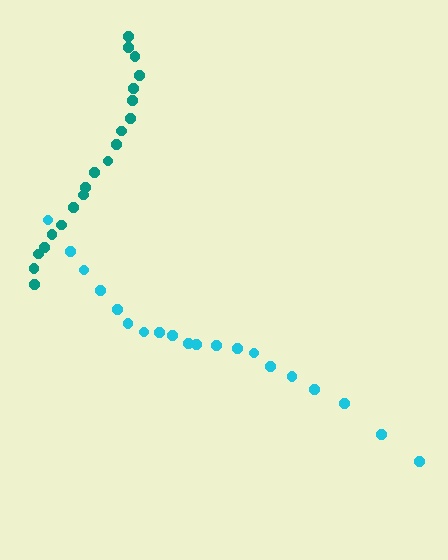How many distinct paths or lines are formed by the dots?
There are 2 distinct paths.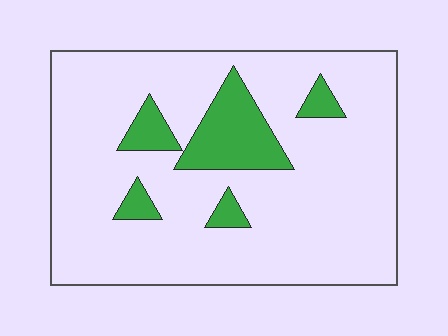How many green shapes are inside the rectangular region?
5.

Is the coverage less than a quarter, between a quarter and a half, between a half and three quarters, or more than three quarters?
Less than a quarter.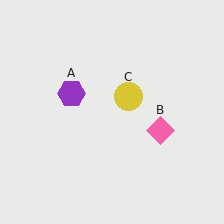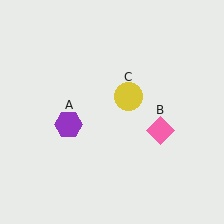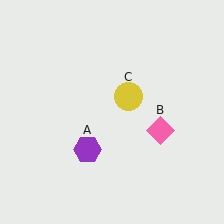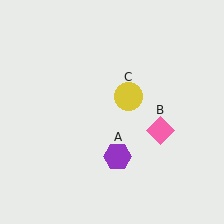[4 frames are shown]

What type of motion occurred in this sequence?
The purple hexagon (object A) rotated counterclockwise around the center of the scene.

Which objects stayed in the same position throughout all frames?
Pink diamond (object B) and yellow circle (object C) remained stationary.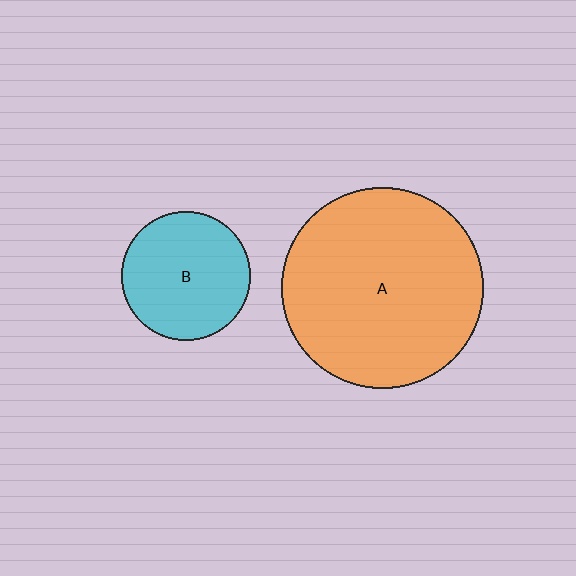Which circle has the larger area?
Circle A (orange).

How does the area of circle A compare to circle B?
Approximately 2.4 times.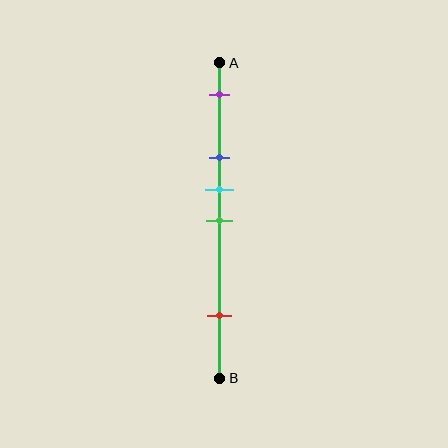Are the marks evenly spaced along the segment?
No, the marks are not evenly spaced.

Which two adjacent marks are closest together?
The cyan and green marks are the closest adjacent pair.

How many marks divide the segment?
There are 5 marks dividing the segment.